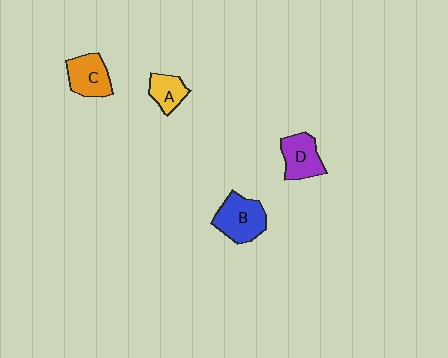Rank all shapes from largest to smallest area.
From largest to smallest: B (blue), C (orange), D (purple), A (yellow).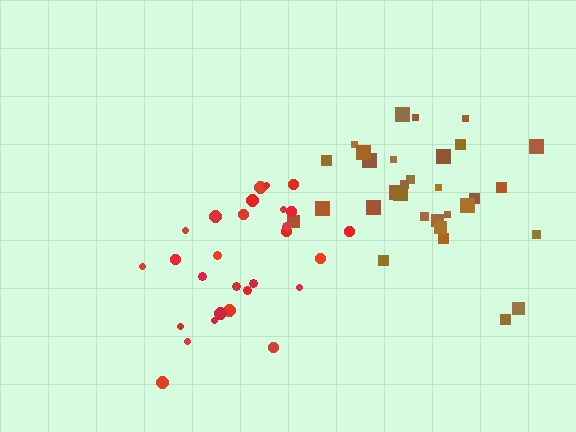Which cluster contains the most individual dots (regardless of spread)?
Brown (31).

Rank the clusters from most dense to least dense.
brown, red.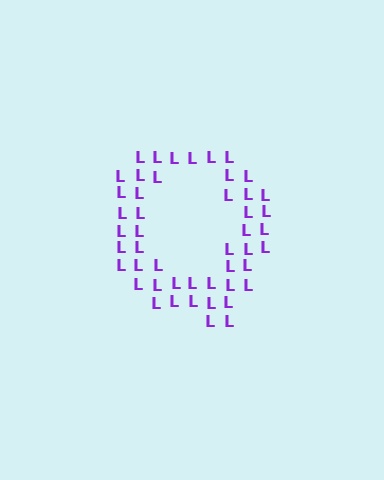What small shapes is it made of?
It is made of small letter L's.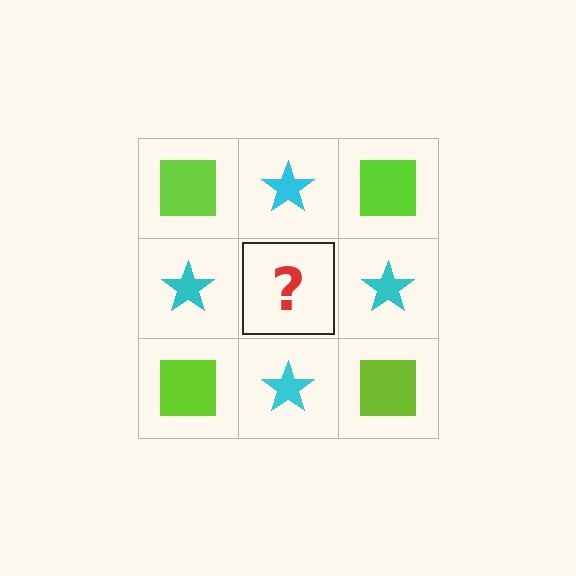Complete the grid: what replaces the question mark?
The question mark should be replaced with a lime square.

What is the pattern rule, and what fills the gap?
The rule is that it alternates lime square and cyan star in a checkerboard pattern. The gap should be filled with a lime square.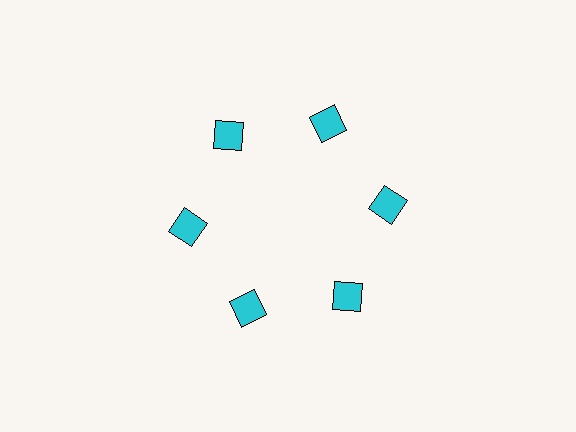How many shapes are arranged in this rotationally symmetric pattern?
There are 6 shapes, arranged in 6 groups of 1.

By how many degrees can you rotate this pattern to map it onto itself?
The pattern maps onto itself every 60 degrees of rotation.